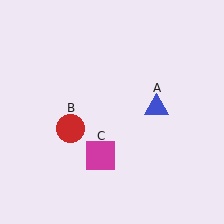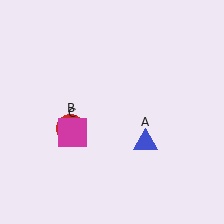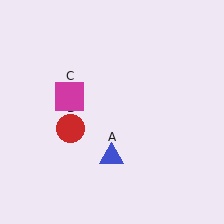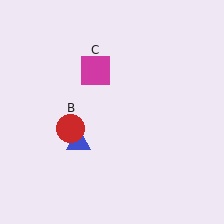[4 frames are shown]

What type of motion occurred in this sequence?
The blue triangle (object A), magenta square (object C) rotated clockwise around the center of the scene.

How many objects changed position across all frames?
2 objects changed position: blue triangle (object A), magenta square (object C).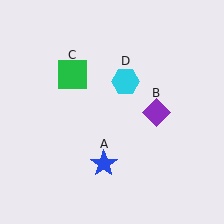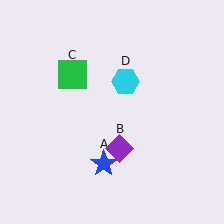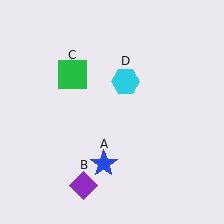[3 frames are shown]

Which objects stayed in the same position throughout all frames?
Blue star (object A) and green square (object C) and cyan hexagon (object D) remained stationary.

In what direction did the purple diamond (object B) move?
The purple diamond (object B) moved down and to the left.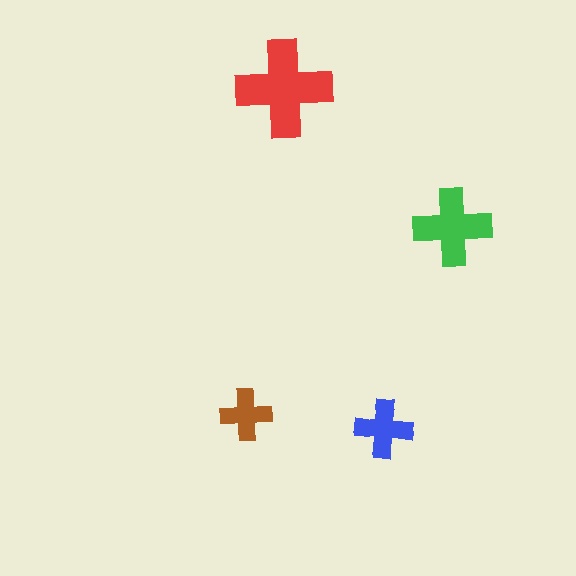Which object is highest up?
The red cross is topmost.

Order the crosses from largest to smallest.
the red one, the green one, the blue one, the brown one.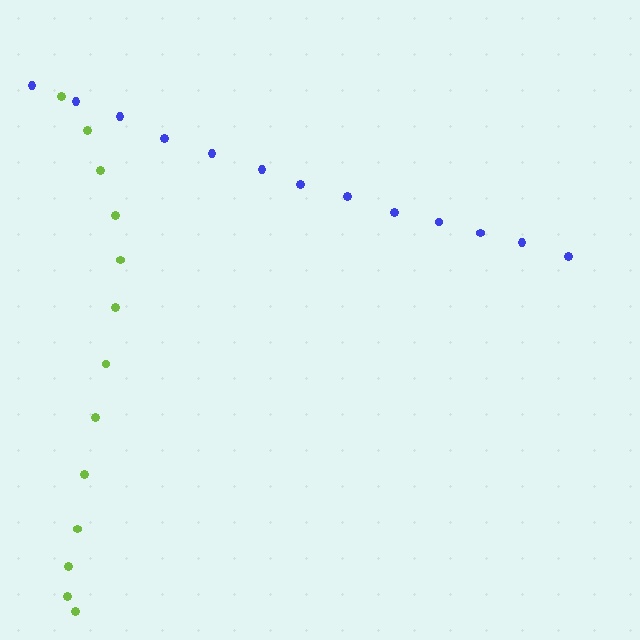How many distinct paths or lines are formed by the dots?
There are 2 distinct paths.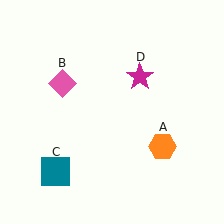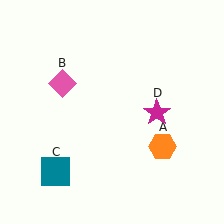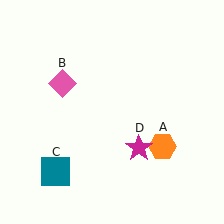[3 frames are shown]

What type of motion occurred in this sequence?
The magenta star (object D) rotated clockwise around the center of the scene.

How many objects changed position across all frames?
1 object changed position: magenta star (object D).